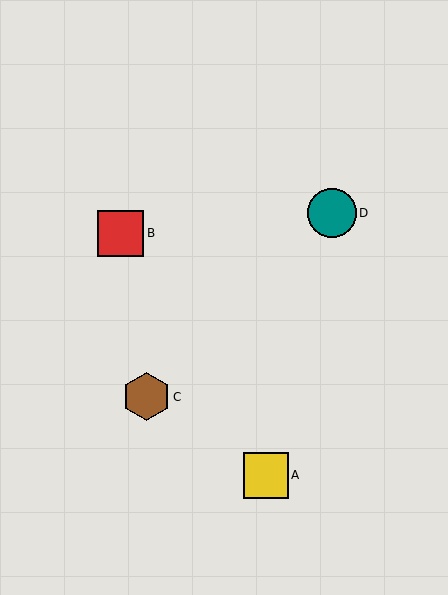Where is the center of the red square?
The center of the red square is at (120, 233).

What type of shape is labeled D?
Shape D is a teal circle.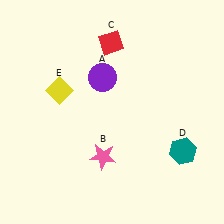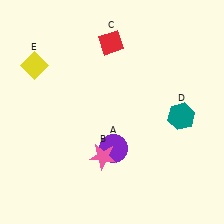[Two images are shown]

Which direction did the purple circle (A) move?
The purple circle (A) moved down.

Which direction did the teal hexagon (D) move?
The teal hexagon (D) moved up.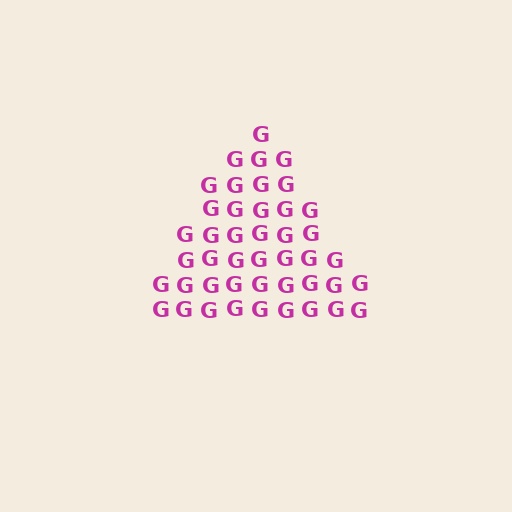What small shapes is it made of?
It is made of small letter G's.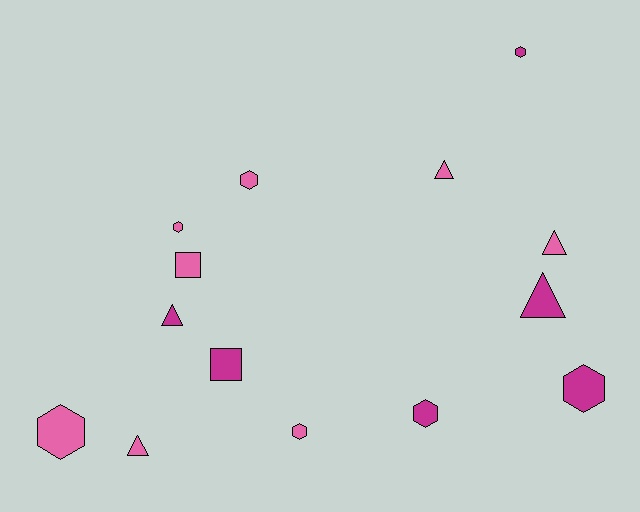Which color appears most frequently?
Pink, with 8 objects.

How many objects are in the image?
There are 14 objects.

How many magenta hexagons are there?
There are 3 magenta hexagons.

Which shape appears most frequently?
Hexagon, with 7 objects.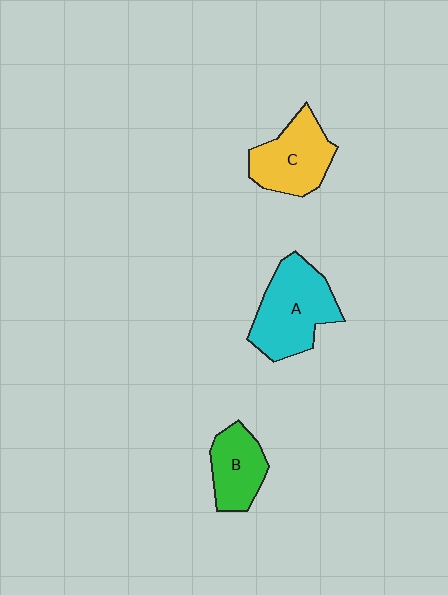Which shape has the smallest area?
Shape B (green).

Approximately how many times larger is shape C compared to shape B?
Approximately 1.3 times.